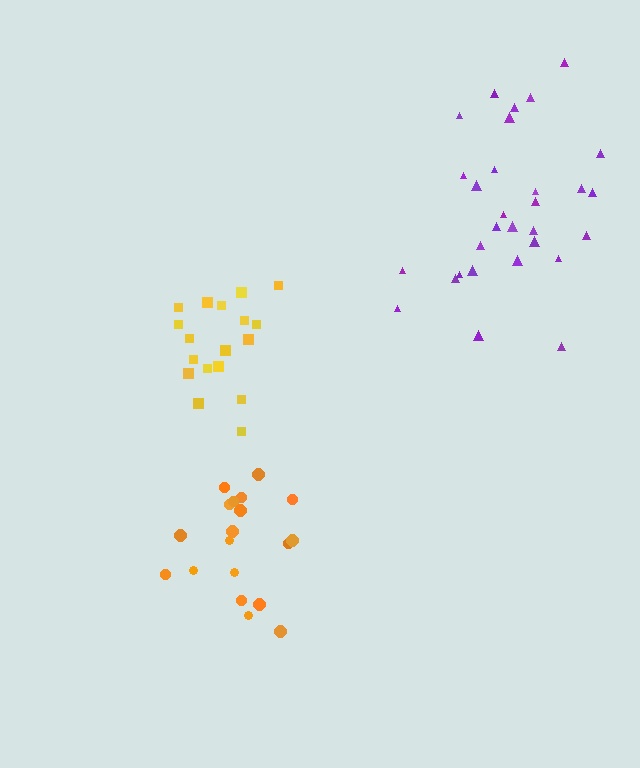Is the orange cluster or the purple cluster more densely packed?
Purple.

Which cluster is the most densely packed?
Yellow.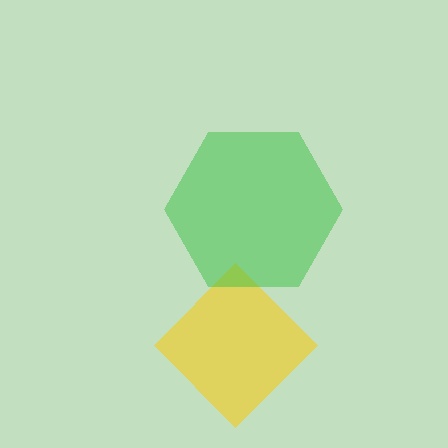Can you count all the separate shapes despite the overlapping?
Yes, there are 2 separate shapes.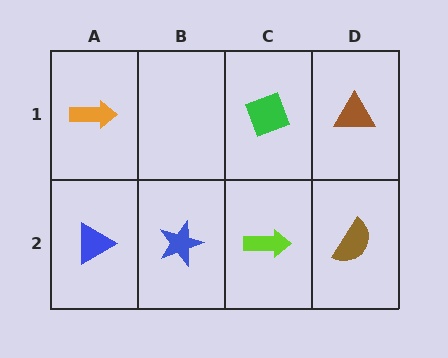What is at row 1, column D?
A brown triangle.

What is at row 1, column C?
A green diamond.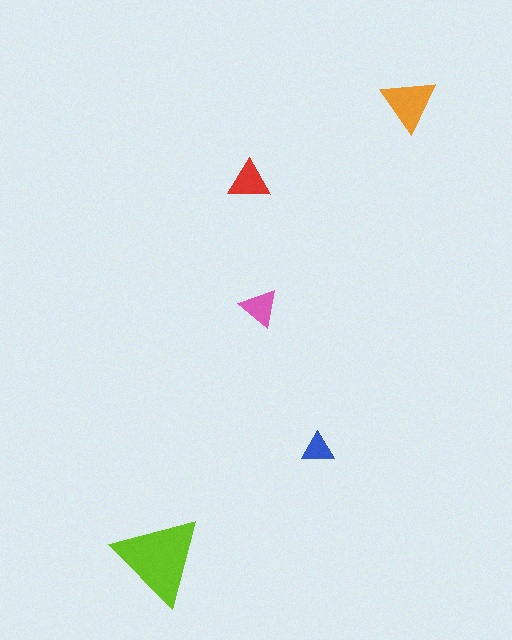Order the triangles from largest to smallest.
the lime one, the orange one, the red one, the pink one, the blue one.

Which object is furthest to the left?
The lime triangle is leftmost.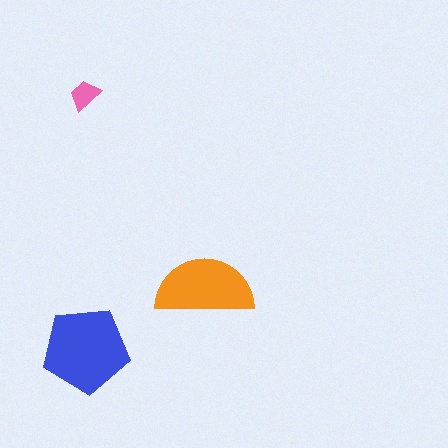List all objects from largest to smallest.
The blue pentagon, the orange semicircle, the pink trapezoid.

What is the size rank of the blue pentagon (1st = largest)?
1st.